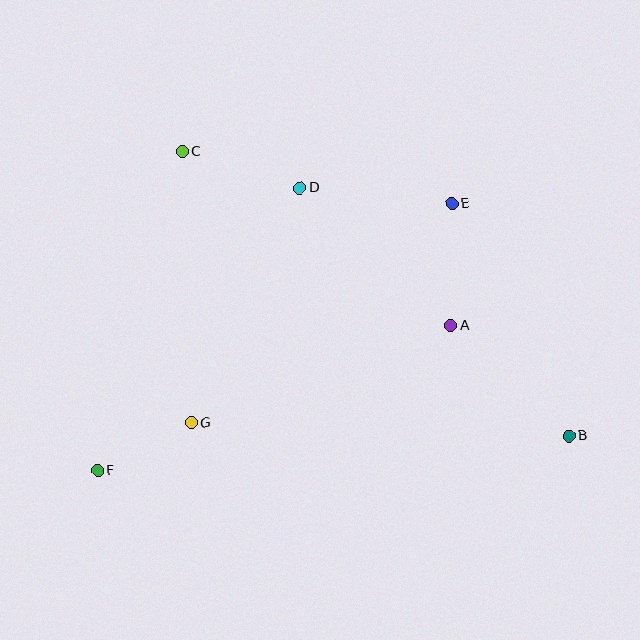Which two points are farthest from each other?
Points B and C are farthest from each other.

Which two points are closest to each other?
Points F and G are closest to each other.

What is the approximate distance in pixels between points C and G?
The distance between C and G is approximately 272 pixels.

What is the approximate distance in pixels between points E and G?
The distance between E and G is approximately 340 pixels.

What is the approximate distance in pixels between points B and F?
The distance between B and F is approximately 472 pixels.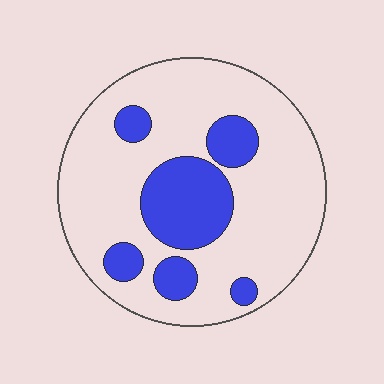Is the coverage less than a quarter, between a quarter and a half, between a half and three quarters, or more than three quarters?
Less than a quarter.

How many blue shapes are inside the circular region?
6.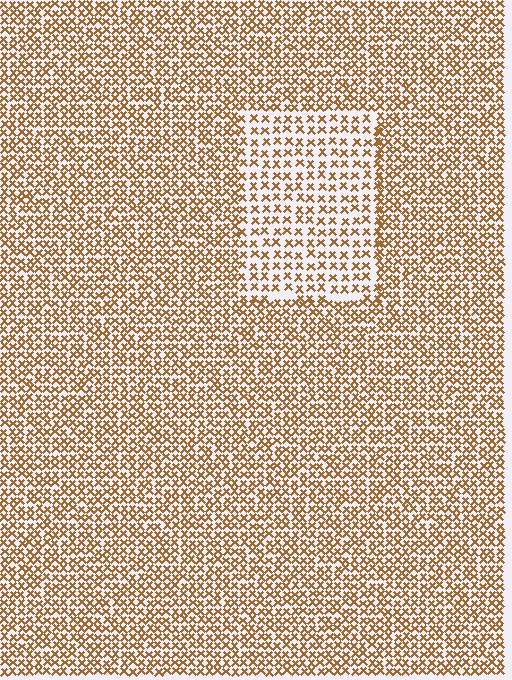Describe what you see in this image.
The image contains small brown elements arranged at two different densities. A rectangle-shaped region is visible where the elements are less densely packed than the surrounding area.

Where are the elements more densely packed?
The elements are more densely packed outside the rectangle boundary.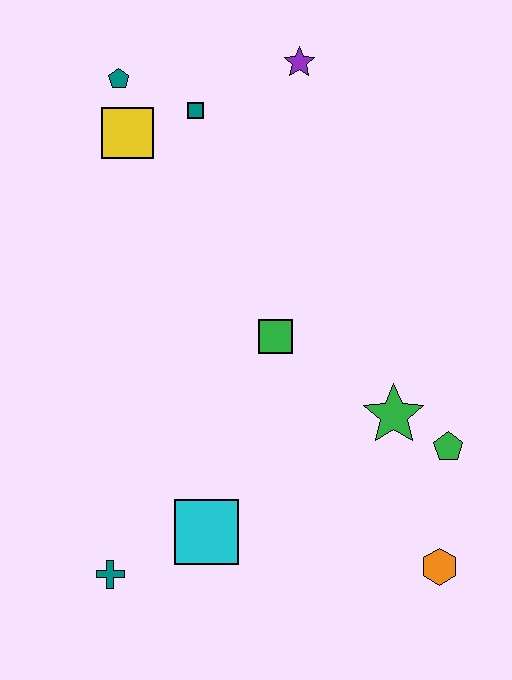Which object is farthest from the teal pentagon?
The orange hexagon is farthest from the teal pentagon.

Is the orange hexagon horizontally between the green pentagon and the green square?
Yes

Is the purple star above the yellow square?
Yes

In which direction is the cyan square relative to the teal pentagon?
The cyan square is below the teal pentagon.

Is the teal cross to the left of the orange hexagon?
Yes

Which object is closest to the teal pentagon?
The yellow square is closest to the teal pentagon.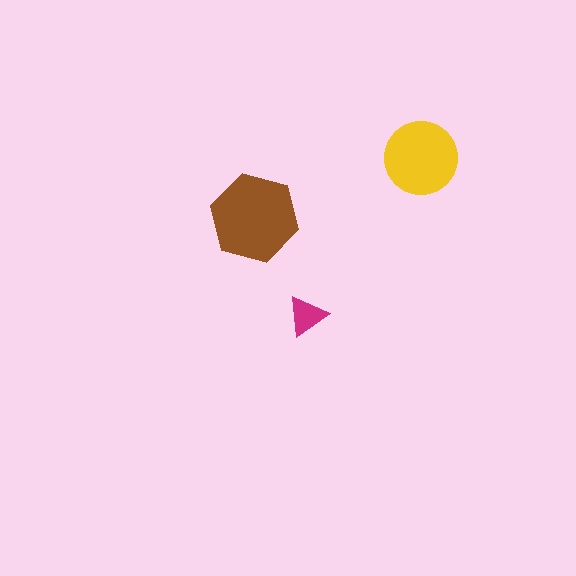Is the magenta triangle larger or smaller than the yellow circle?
Smaller.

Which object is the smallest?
The magenta triangle.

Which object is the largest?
The brown hexagon.